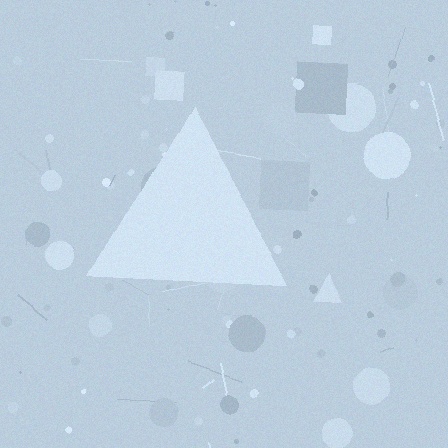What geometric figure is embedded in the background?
A triangle is embedded in the background.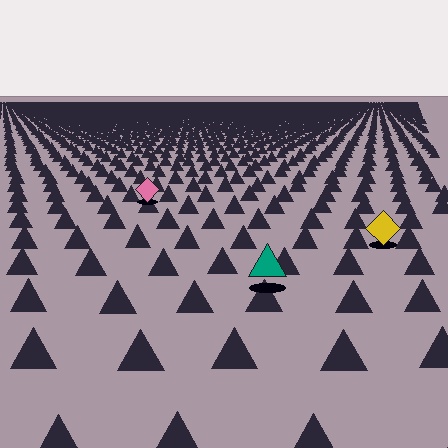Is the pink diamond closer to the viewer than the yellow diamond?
No. The yellow diamond is closer — you can tell from the texture gradient: the ground texture is coarser near it.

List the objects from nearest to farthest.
From nearest to farthest: the teal triangle, the yellow diamond, the pink diamond.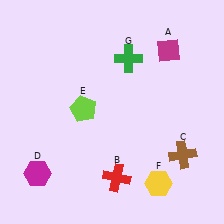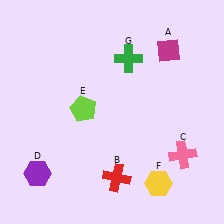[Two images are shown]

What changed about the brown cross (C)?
In Image 1, C is brown. In Image 2, it changed to pink.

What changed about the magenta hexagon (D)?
In Image 1, D is magenta. In Image 2, it changed to purple.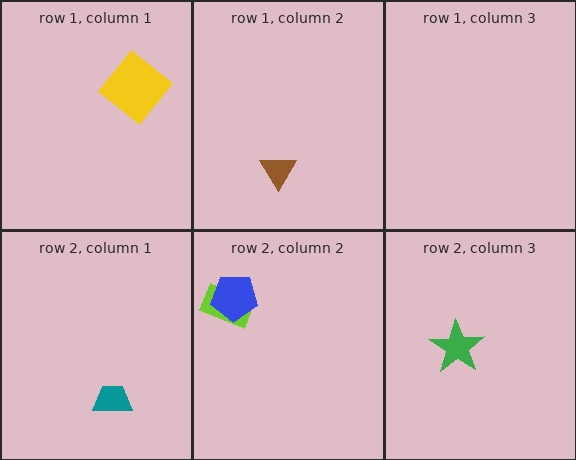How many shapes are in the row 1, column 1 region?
1.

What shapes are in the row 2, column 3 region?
The green star.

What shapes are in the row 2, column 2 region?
The lime rectangle, the blue pentagon.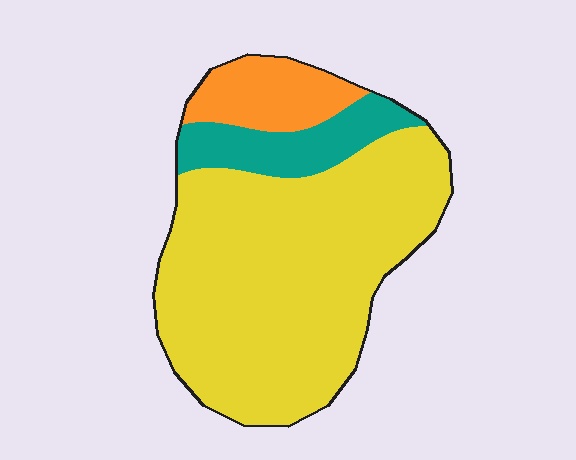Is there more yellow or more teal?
Yellow.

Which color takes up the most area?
Yellow, at roughly 75%.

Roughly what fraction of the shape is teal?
Teal takes up about one eighth (1/8) of the shape.